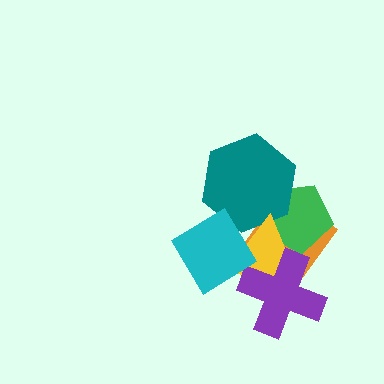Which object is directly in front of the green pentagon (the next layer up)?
The teal hexagon is directly in front of the green pentagon.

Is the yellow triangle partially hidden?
Yes, it is partially covered by another shape.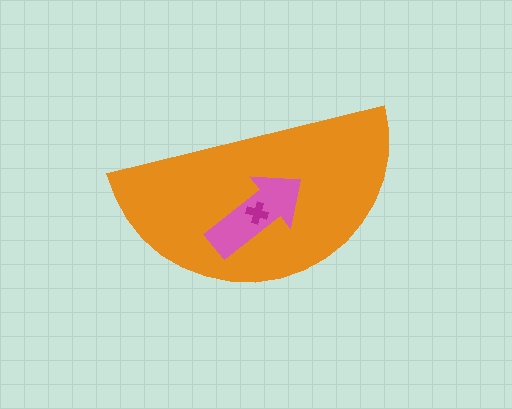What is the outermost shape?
The orange semicircle.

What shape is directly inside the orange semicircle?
The pink arrow.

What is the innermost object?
The magenta cross.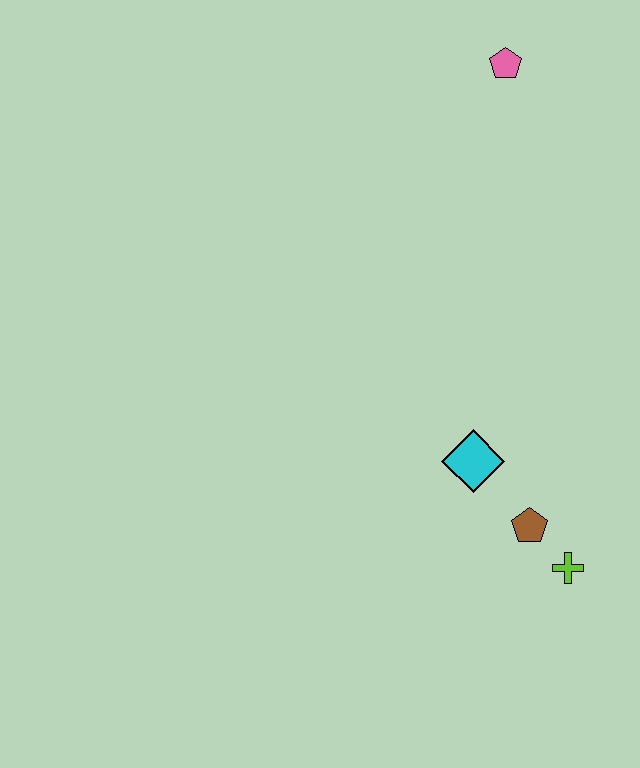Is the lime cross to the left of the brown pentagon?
No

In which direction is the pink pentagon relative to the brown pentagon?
The pink pentagon is above the brown pentagon.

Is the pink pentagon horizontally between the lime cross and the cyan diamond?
Yes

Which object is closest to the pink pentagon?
The cyan diamond is closest to the pink pentagon.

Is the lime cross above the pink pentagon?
No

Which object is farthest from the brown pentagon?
The pink pentagon is farthest from the brown pentagon.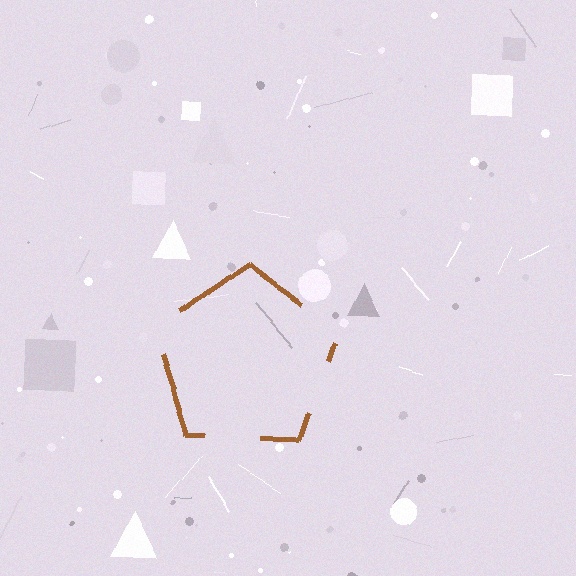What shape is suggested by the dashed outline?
The dashed outline suggests a pentagon.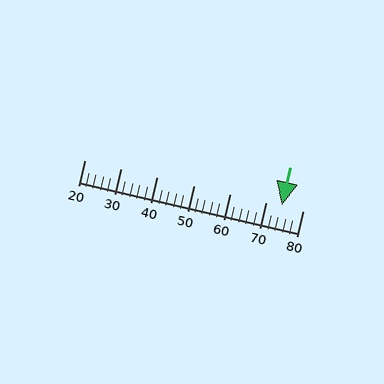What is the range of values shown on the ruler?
The ruler shows values from 20 to 80.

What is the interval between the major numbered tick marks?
The major tick marks are spaced 10 units apart.